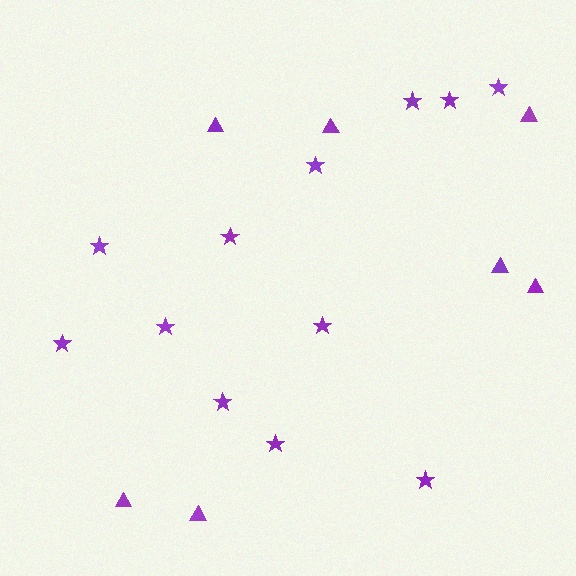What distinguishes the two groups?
There are 2 groups: one group of triangles (7) and one group of stars (12).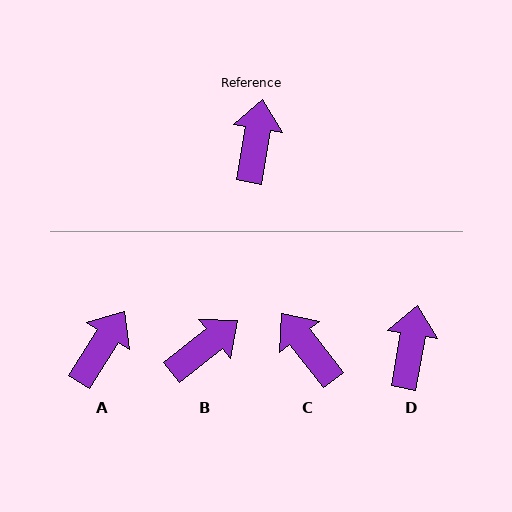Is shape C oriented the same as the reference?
No, it is off by about 47 degrees.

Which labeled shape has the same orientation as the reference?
D.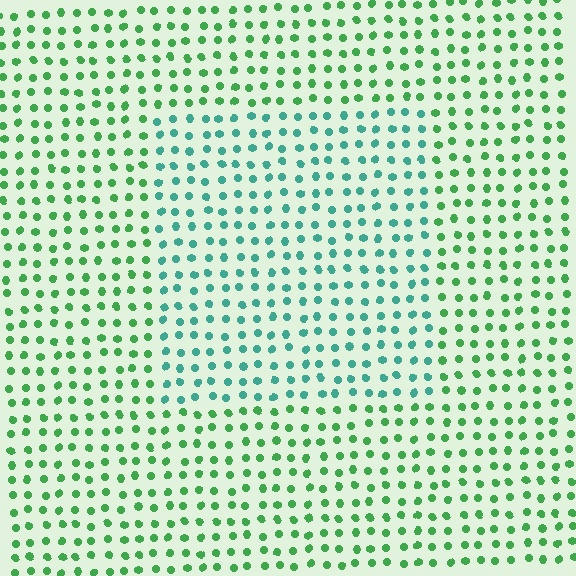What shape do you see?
I see a rectangle.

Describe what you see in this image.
The image is filled with small green elements in a uniform arrangement. A rectangle-shaped region is visible where the elements are tinted to a slightly different hue, forming a subtle color boundary.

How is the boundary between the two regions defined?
The boundary is defined purely by a slight shift in hue (about 40 degrees). Spacing, size, and orientation are identical on both sides.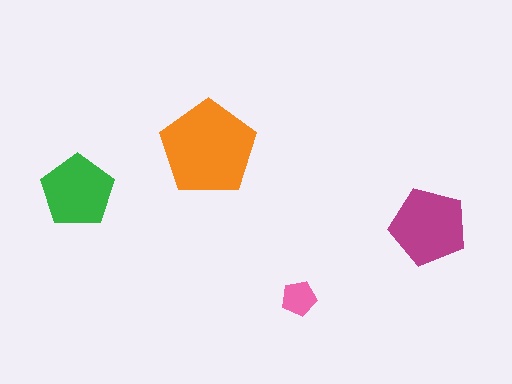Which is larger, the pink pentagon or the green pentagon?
The green one.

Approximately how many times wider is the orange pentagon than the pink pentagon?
About 3 times wider.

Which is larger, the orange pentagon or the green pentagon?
The orange one.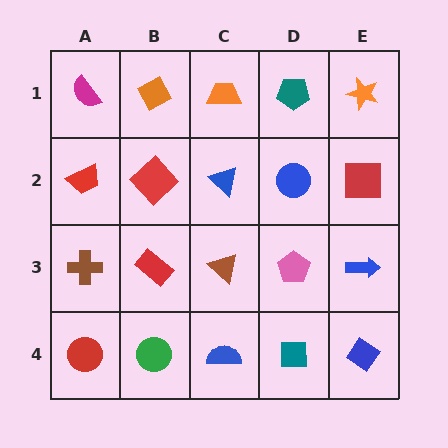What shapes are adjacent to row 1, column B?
A red diamond (row 2, column B), a magenta semicircle (row 1, column A), an orange trapezoid (row 1, column C).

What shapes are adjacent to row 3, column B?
A red diamond (row 2, column B), a green circle (row 4, column B), a brown cross (row 3, column A), a brown triangle (row 3, column C).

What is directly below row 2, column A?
A brown cross.